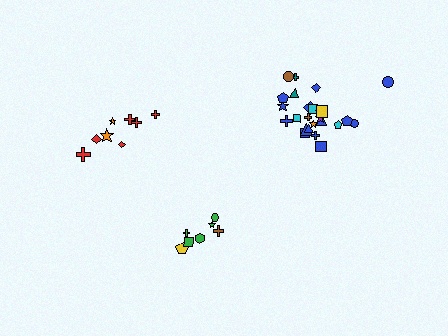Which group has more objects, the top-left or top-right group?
The top-right group.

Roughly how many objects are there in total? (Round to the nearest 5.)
Roughly 40 objects in total.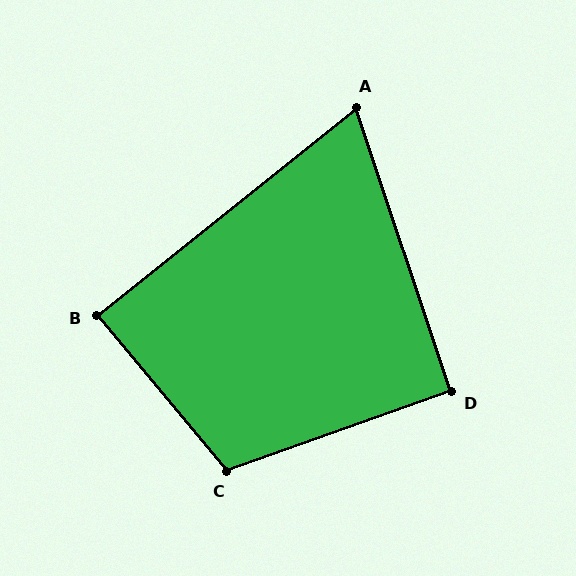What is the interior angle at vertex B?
Approximately 89 degrees (approximately right).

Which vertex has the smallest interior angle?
A, at approximately 70 degrees.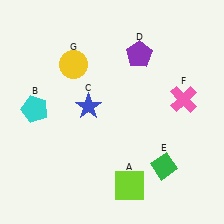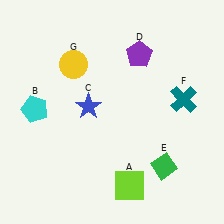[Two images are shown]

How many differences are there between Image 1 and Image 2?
There is 1 difference between the two images.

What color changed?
The cross (F) changed from pink in Image 1 to teal in Image 2.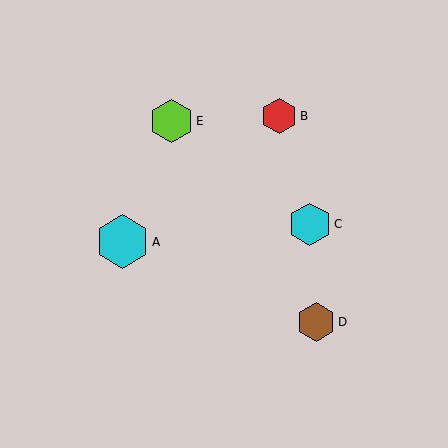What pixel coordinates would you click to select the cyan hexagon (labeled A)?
Click at (122, 242) to select the cyan hexagon A.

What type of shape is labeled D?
Shape D is a brown hexagon.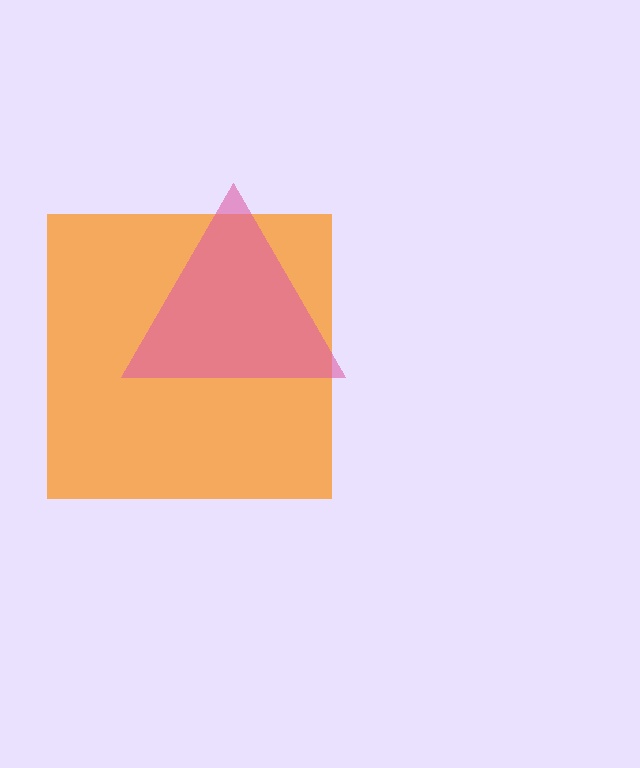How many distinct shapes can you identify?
There are 2 distinct shapes: an orange square, a pink triangle.